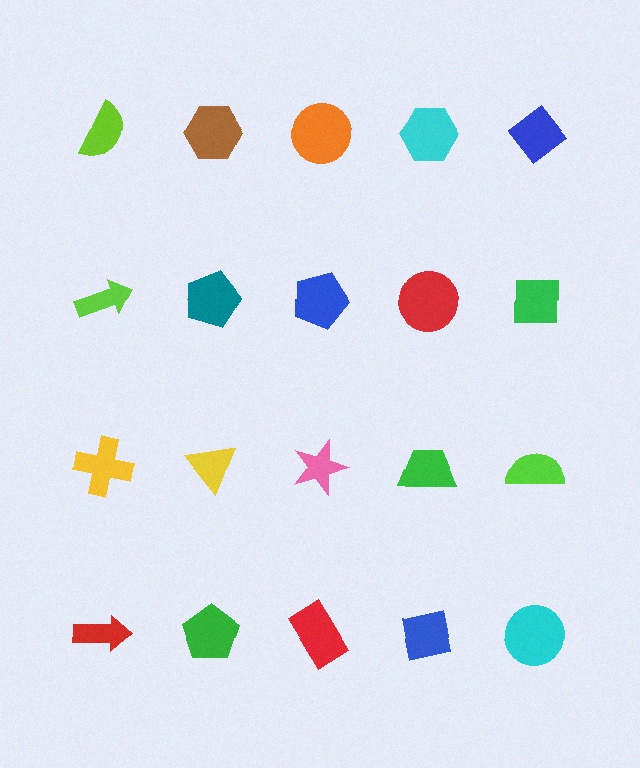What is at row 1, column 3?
An orange circle.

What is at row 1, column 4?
A cyan hexagon.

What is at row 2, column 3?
A blue pentagon.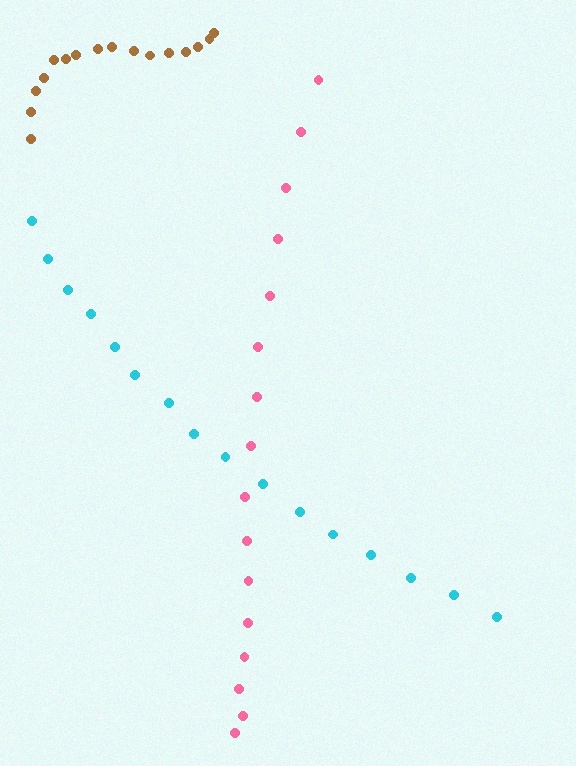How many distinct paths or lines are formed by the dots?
There are 3 distinct paths.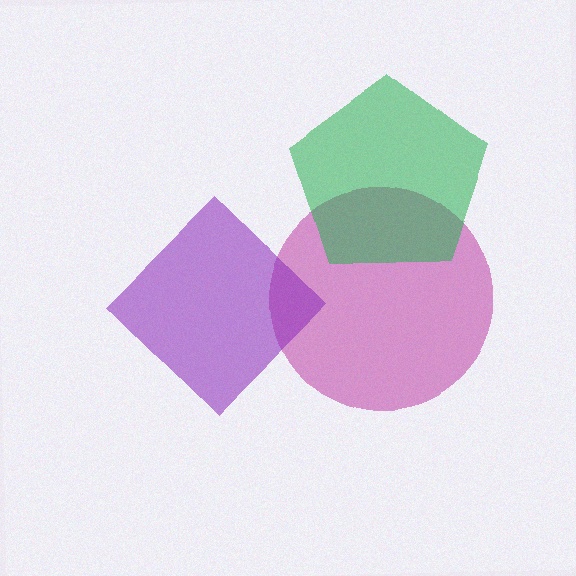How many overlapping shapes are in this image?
There are 3 overlapping shapes in the image.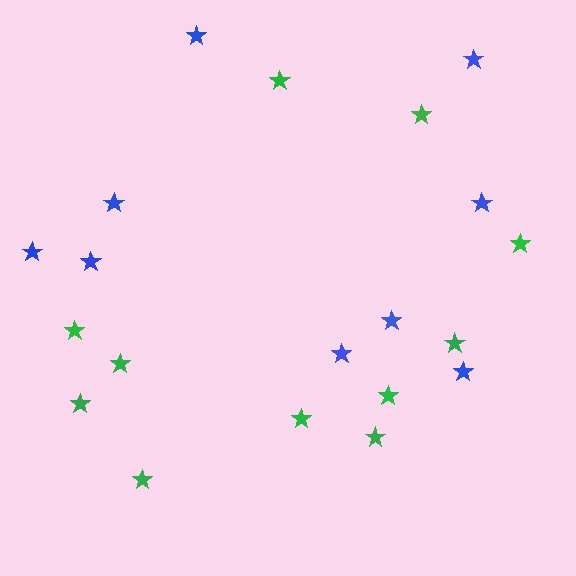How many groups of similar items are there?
There are 2 groups: one group of blue stars (9) and one group of green stars (11).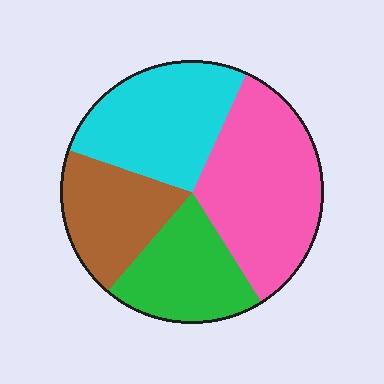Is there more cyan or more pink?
Pink.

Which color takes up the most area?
Pink, at roughly 35%.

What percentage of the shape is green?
Green takes up about one fifth (1/5) of the shape.